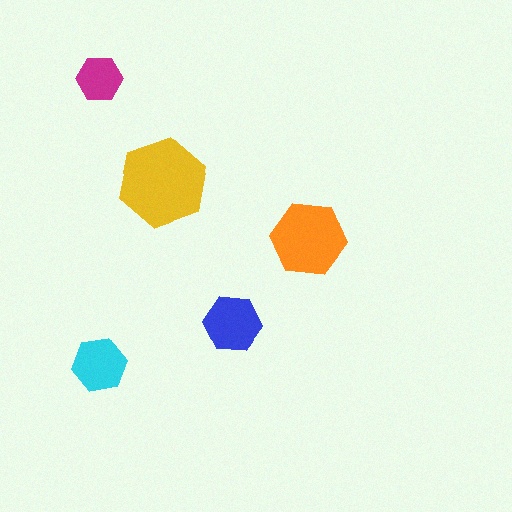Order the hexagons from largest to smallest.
the yellow one, the orange one, the blue one, the cyan one, the magenta one.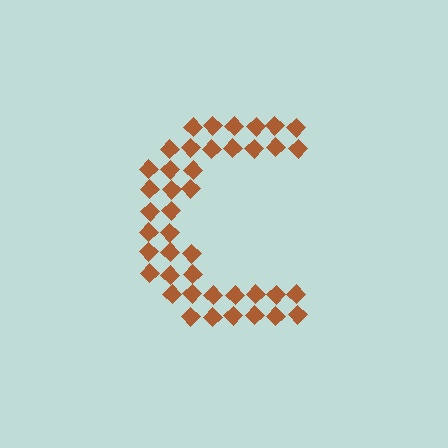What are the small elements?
The small elements are diamonds.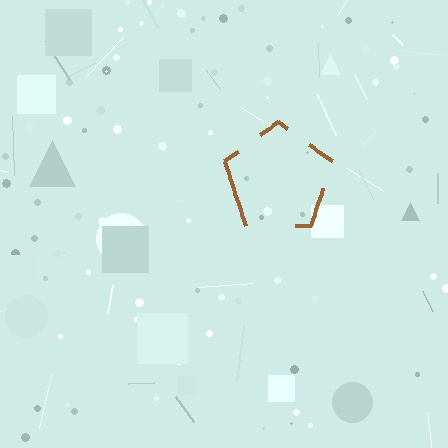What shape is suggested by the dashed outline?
The dashed outline suggests a pentagon.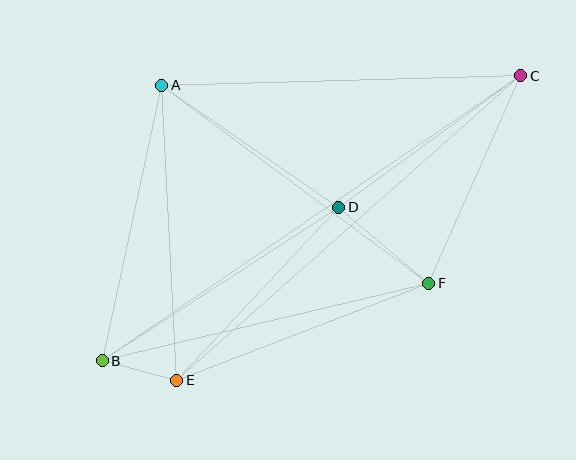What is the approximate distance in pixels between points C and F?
The distance between C and F is approximately 227 pixels.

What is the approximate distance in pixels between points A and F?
The distance between A and F is approximately 333 pixels.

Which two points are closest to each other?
Points B and E are closest to each other.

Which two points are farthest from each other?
Points B and C are farthest from each other.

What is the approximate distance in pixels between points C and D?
The distance between C and D is approximately 224 pixels.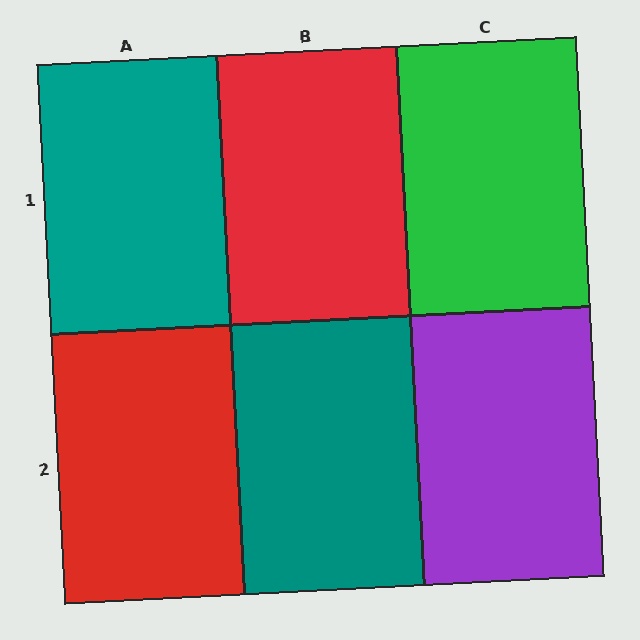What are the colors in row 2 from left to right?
Red, teal, purple.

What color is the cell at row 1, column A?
Teal.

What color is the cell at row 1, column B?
Red.